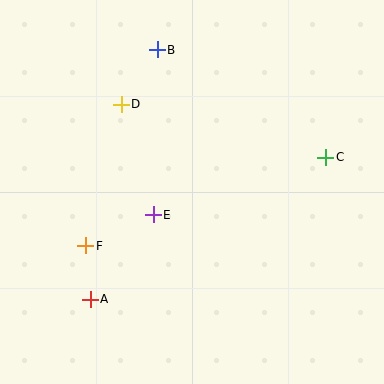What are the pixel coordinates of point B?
Point B is at (157, 50).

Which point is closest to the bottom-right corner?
Point C is closest to the bottom-right corner.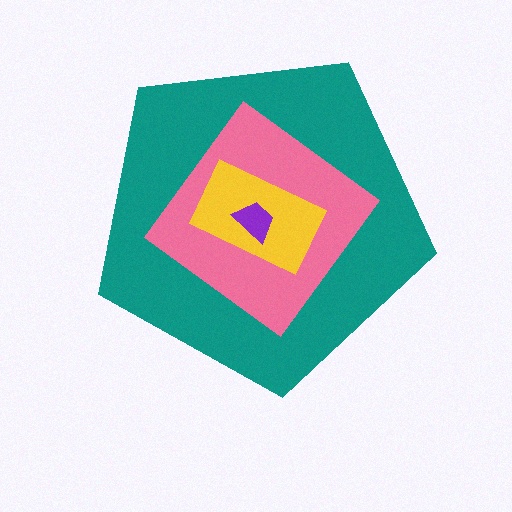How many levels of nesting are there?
4.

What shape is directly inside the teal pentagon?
The pink diamond.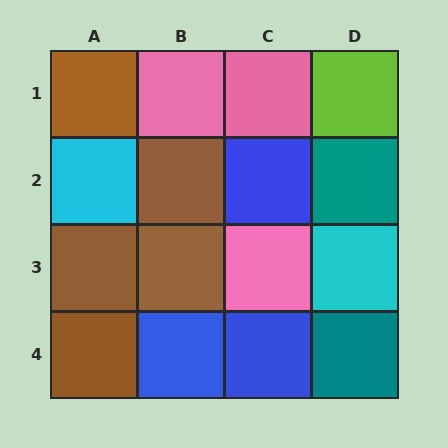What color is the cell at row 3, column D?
Cyan.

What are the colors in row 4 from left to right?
Brown, blue, blue, teal.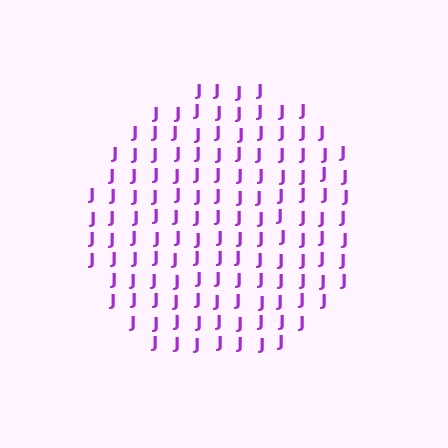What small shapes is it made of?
It is made of small letter J's.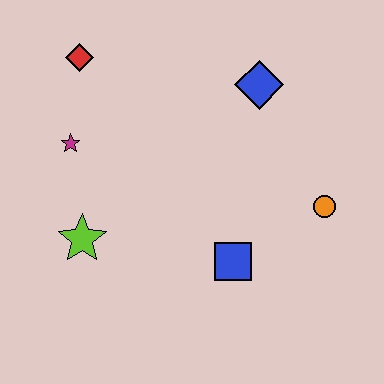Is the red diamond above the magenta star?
Yes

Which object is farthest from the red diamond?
The orange circle is farthest from the red diamond.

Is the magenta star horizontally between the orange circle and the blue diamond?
No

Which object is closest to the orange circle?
The blue square is closest to the orange circle.